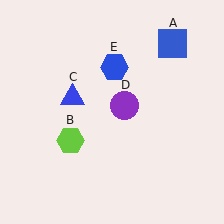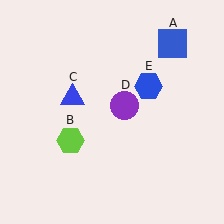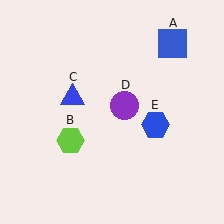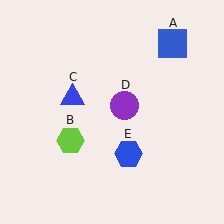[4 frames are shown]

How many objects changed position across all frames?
1 object changed position: blue hexagon (object E).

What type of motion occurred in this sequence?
The blue hexagon (object E) rotated clockwise around the center of the scene.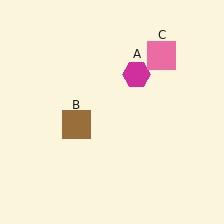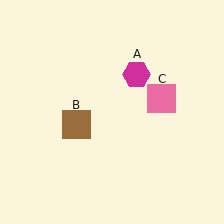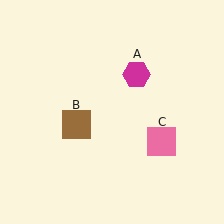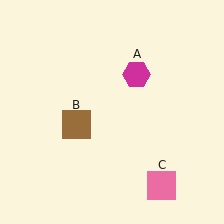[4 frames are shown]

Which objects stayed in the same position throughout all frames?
Magenta hexagon (object A) and brown square (object B) remained stationary.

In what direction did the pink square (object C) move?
The pink square (object C) moved down.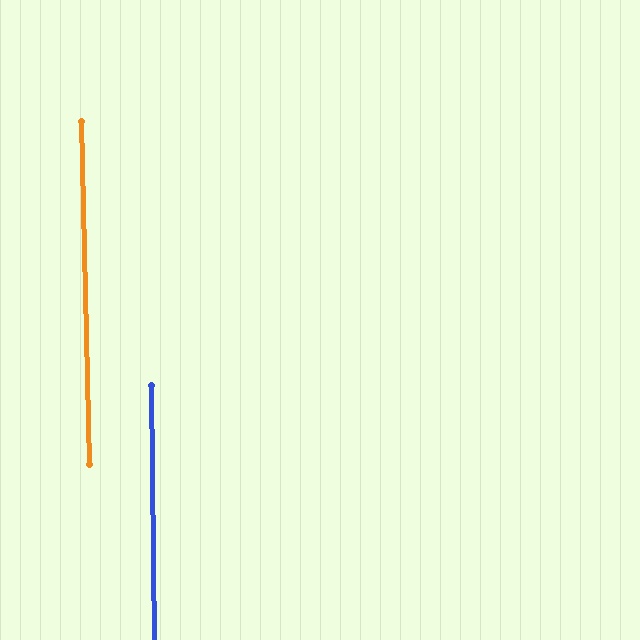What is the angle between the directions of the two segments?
Approximately 1 degree.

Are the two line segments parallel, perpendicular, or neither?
Parallel — their directions differ by only 0.6°.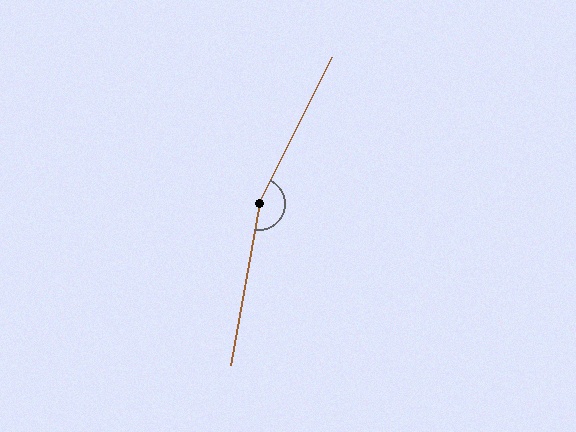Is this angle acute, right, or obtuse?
It is obtuse.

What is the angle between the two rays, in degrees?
Approximately 163 degrees.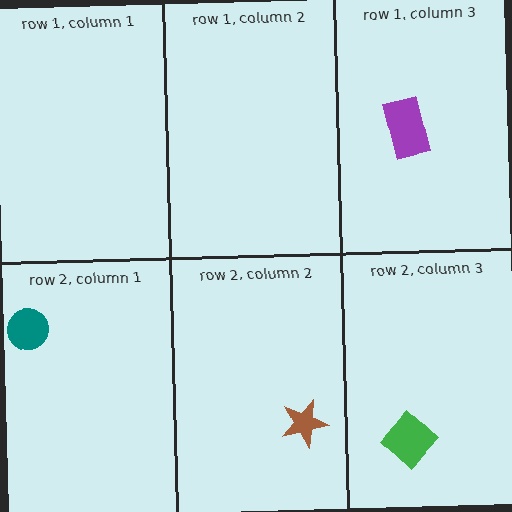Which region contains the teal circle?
The row 2, column 1 region.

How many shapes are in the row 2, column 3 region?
1.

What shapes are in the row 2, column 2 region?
The brown star.